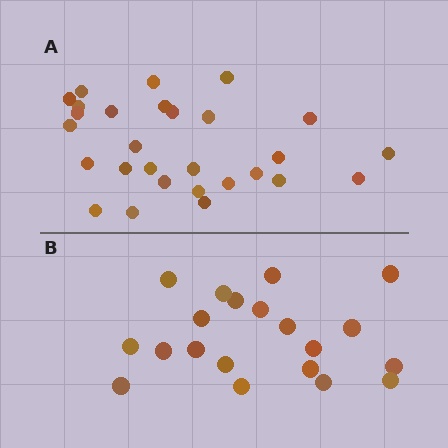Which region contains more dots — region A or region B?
Region A (the top region) has more dots.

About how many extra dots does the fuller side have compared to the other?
Region A has roughly 8 or so more dots than region B.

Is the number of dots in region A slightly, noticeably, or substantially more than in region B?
Region A has noticeably more, but not dramatically so. The ratio is roughly 1.4 to 1.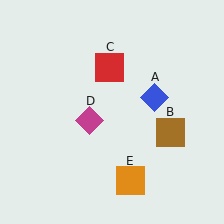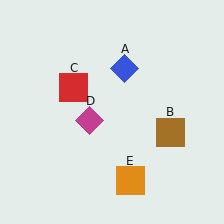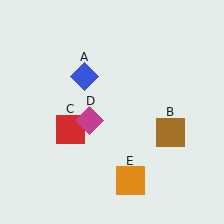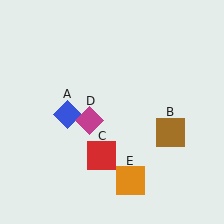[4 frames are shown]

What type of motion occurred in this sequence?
The blue diamond (object A), red square (object C) rotated counterclockwise around the center of the scene.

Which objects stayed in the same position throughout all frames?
Brown square (object B) and magenta diamond (object D) and orange square (object E) remained stationary.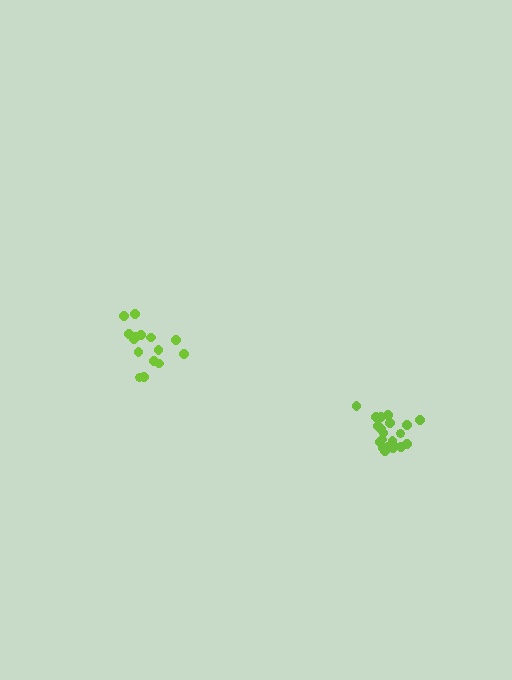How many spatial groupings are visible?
There are 2 spatial groupings.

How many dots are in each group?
Group 1: 15 dots, Group 2: 21 dots (36 total).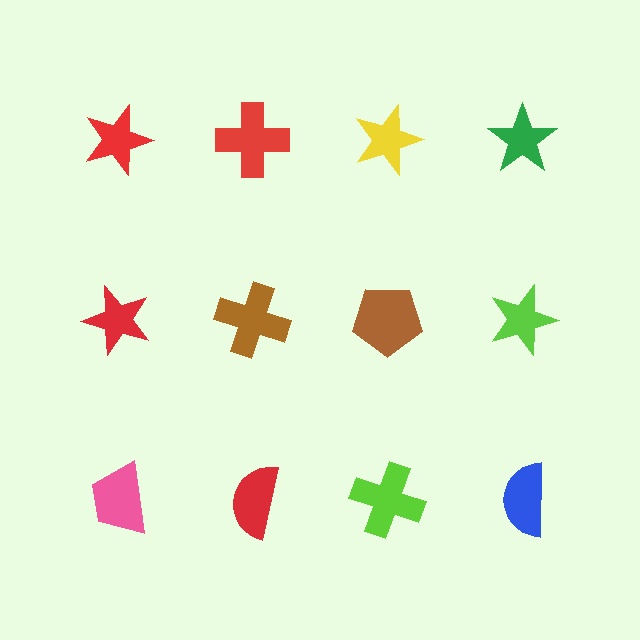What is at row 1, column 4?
A green star.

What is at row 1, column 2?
A red cross.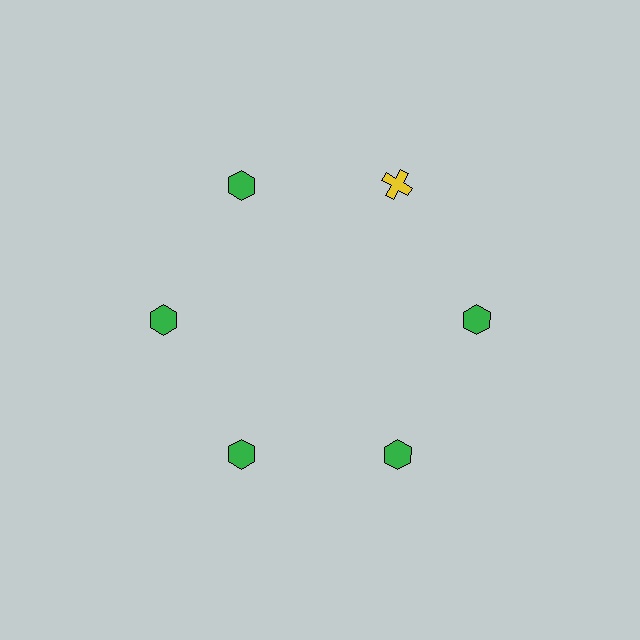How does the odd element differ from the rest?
It differs in both color (yellow instead of green) and shape (cross instead of hexagon).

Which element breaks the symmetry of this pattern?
The yellow cross at roughly the 1 o'clock position breaks the symmetry. All other shapes are green hexagons.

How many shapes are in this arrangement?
There are 6 shapes arranged in a ring pattern.